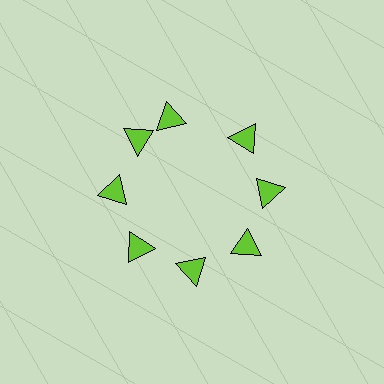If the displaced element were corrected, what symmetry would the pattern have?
It would have 8-fold rotational symmetry — the pattern would map onto itself every 45 degrees.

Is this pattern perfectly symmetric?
No. The 8 lime triangles are arranged in a ring, but one element near the 12 o'clock position is rotated out of alignment along the ring, breaking the 8-fold rotational symmetry.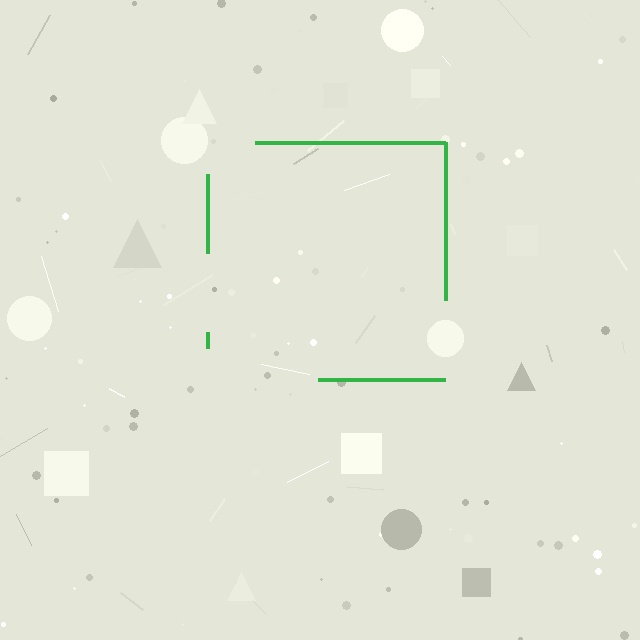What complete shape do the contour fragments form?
The contour fragments form a square.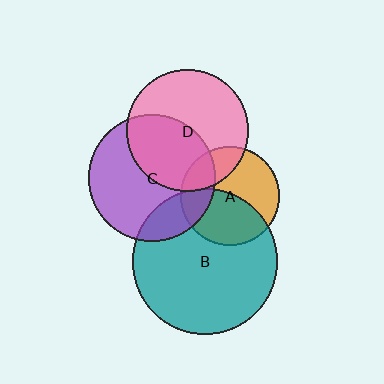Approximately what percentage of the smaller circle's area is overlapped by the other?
Approximately 20%.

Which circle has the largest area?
Circle B (teal).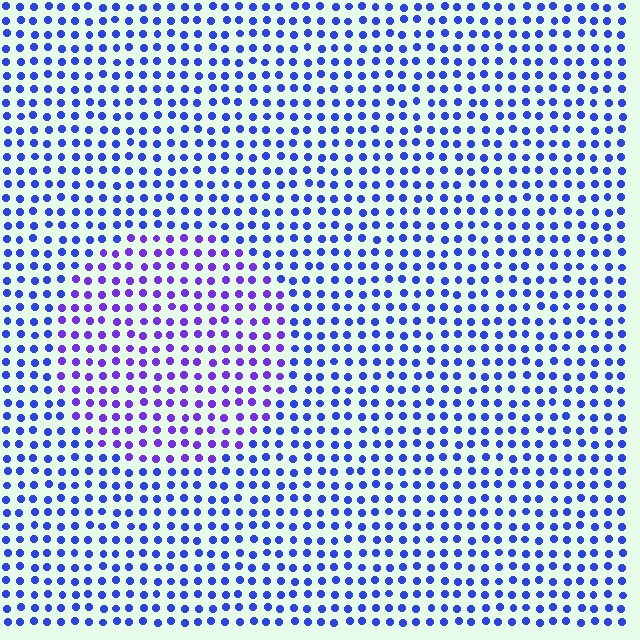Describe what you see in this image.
The image is filled with small blue elements in a uniform arrangement. A circle-shaped region is visible where the elements are tinted to a slightly different hue, forming a subtle color boundary.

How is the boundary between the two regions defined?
The boundary is defined purely by a slight shift in hue (about 31 degrees). Spacing, size, and orientation are identical on both sides.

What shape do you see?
I see a circle.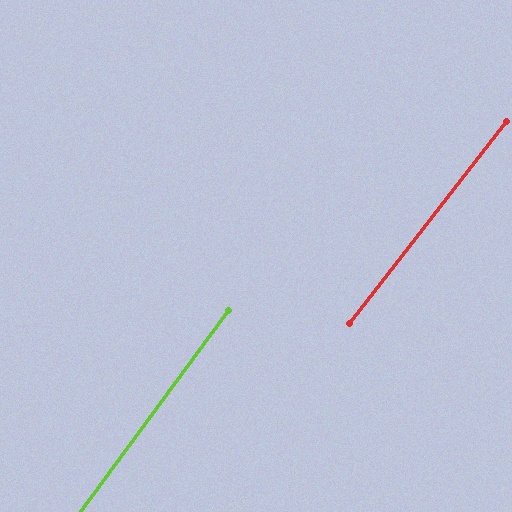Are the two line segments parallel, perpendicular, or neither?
Parallel — their directions differ by only 1.6°.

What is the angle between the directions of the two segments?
Approximately 2 degrees.